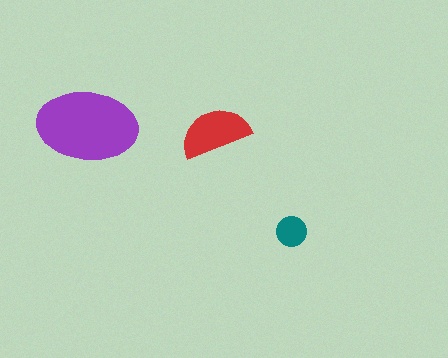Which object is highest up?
The purple ellipse is topmost.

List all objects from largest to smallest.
The purple ellipse, the red semicircle, the teal circle.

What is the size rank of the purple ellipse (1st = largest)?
1st.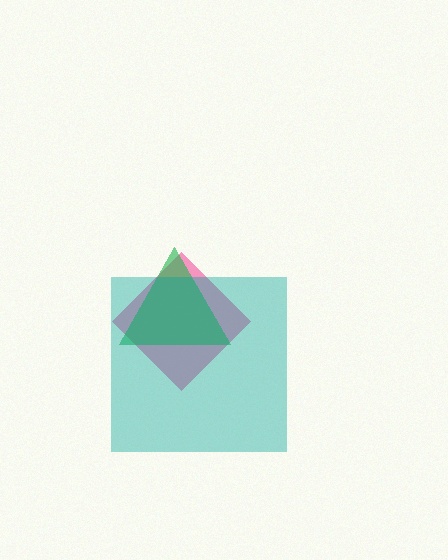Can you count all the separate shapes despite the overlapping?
Yes, there are 3 separate shapes.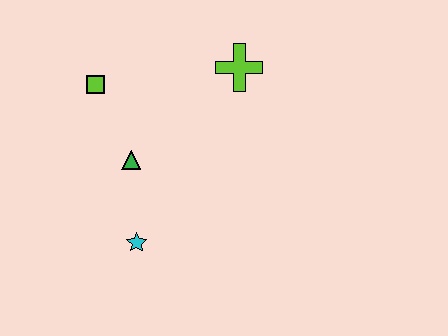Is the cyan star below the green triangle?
Yes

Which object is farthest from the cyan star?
The lime cross is farthest from the cyan star.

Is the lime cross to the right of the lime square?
Yes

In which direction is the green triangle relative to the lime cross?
The green triangle is to the left of the lime cross.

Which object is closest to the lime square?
The green triangle is closest to the lime square.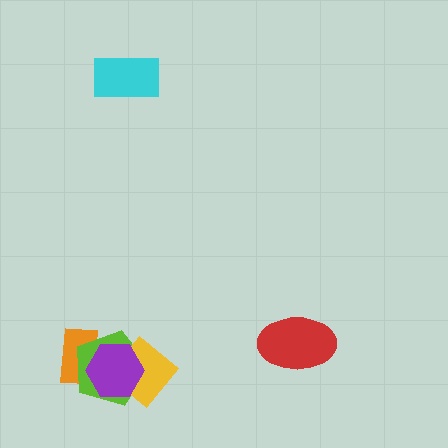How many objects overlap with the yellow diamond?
2 objects overlap with the yellow diamond.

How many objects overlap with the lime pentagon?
3 objects overlap with the lime pentagon.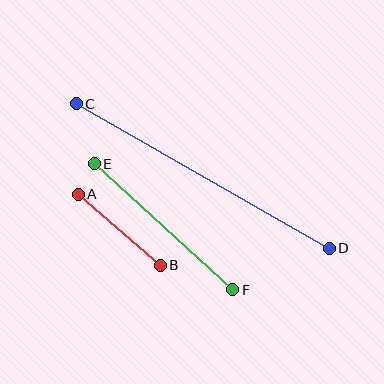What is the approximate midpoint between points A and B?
The midpoint is at approximately (119, 230) pixels.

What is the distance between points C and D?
The distance is approximately 292 pixels.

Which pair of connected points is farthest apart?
Points C and D are farthest apart.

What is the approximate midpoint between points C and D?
The midpoint is at approximately (203, 176) pixels.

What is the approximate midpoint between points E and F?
The midpoint is at approximately (163, 227) pixels.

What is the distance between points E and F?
The distance is approximately 187 pixels.